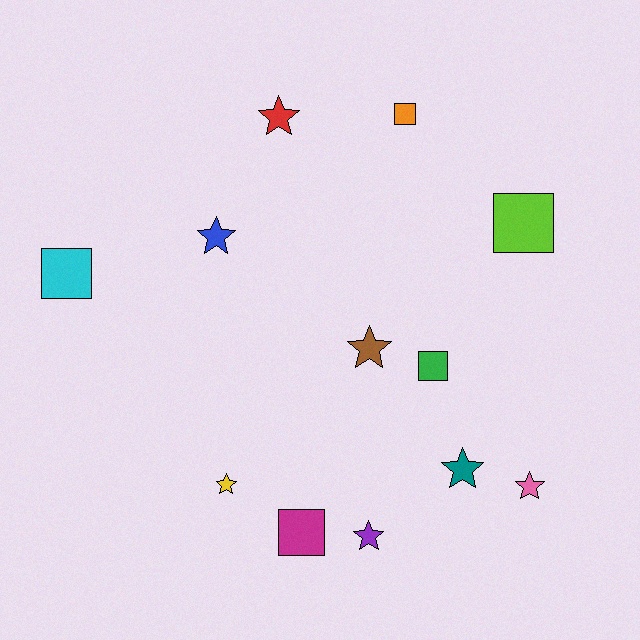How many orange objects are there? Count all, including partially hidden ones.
There is 1 orange object.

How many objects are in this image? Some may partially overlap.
There are 12 objects.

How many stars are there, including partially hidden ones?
There are 7 stars.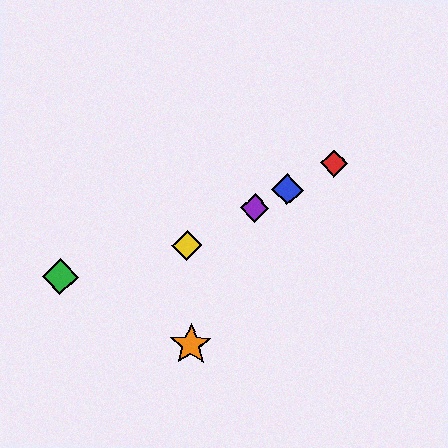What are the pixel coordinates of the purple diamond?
The purple diamond is at (255, 208).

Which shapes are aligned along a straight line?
The red diamond, the blue diamond, the yellow diamond, the purple diamond are aligned along a straight line.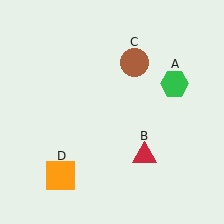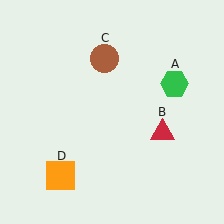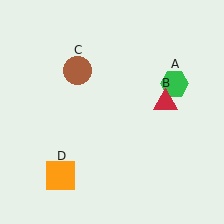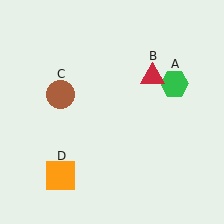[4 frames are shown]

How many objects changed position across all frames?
2 objects changed position: red triangle (object B), brown circle (object C).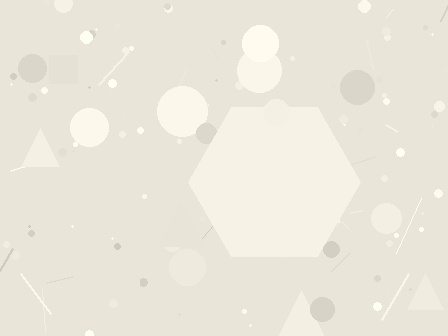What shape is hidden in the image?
A hexagon is hidden in the image.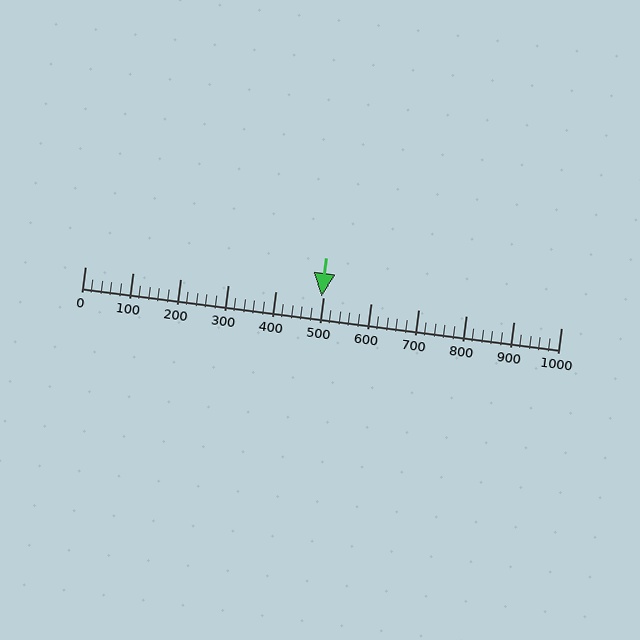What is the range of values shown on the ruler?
The ruler shows values from 0 to 1000.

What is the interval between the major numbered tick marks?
The major tick marks are spaced 100 units apart.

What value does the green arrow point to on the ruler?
The green arrow points to approximately 497.